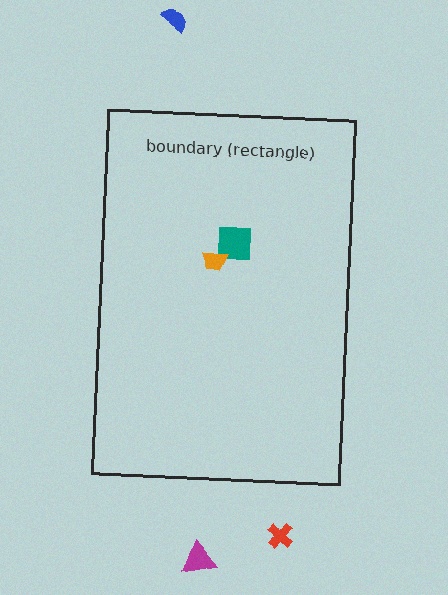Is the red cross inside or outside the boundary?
Outside.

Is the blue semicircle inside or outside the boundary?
Outside.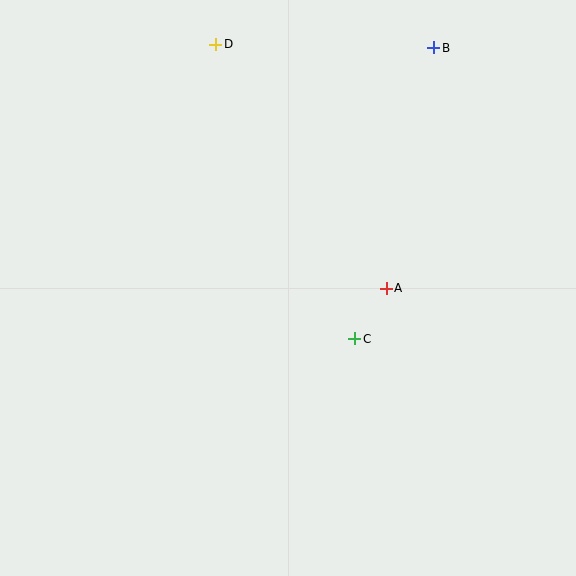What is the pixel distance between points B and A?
The distance between B and A is 245 pixels.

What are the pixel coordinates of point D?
Point D is at (216, 44).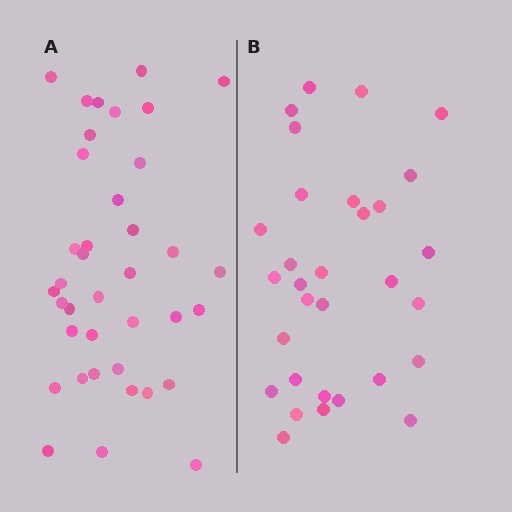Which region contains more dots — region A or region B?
Region A (the left region) has more dots.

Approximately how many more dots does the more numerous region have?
Region A has roughly 8 or so more dots than region B.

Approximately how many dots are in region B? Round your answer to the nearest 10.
About 30 dots. (The exact count is 31, which rounds to 30.)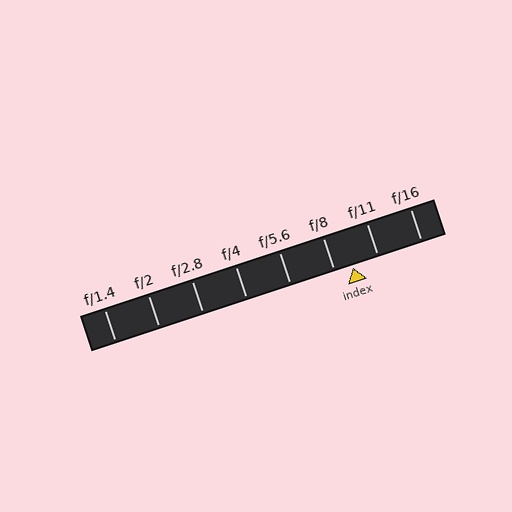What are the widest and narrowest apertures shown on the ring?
The widest aperture shown is f/1.4 and the narrowest is f/16.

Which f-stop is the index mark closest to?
The index mark is closest to f/8.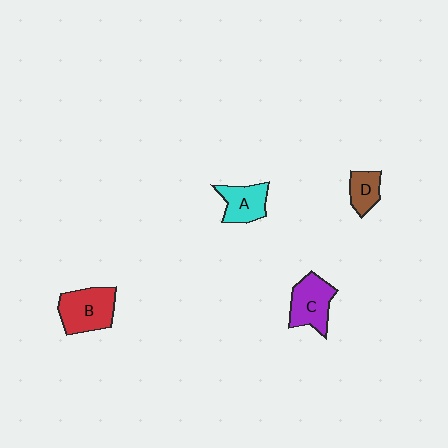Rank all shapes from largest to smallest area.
From largest to smallest: B (red), C (purple), A (cyan), D (brown).